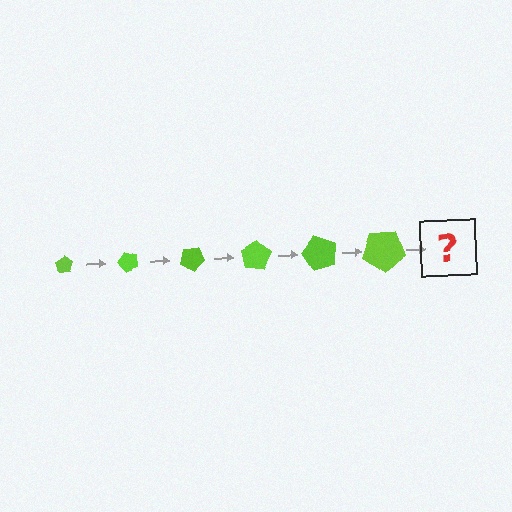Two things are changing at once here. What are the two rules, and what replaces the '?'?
The two rules are that the pentagon grows larger each step and it rotates 50 degrees each step. The '?' should be a pentagon, larger than the previous one and rotated 300 degrees from the start.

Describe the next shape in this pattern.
It should be a pentagon, larger than the previous one and rotated 300 degrees from the start.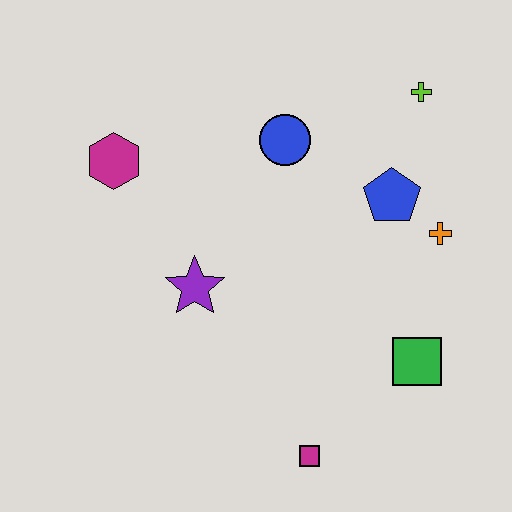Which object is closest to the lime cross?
The blue pentagon is closest to the lime cross.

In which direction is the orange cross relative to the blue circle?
The orange cross is to the right of the blue circle.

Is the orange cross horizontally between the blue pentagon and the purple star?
No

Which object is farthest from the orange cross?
The magenta hexagon is farthest from the orange cross.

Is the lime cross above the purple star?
Yes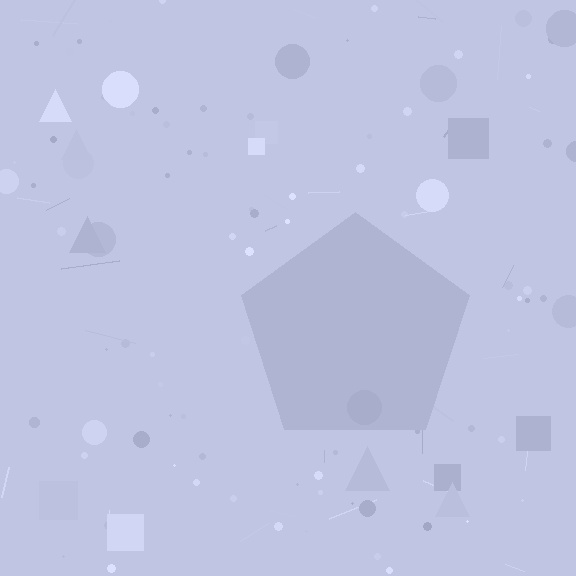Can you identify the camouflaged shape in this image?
The camouflaged shape is a pentagon.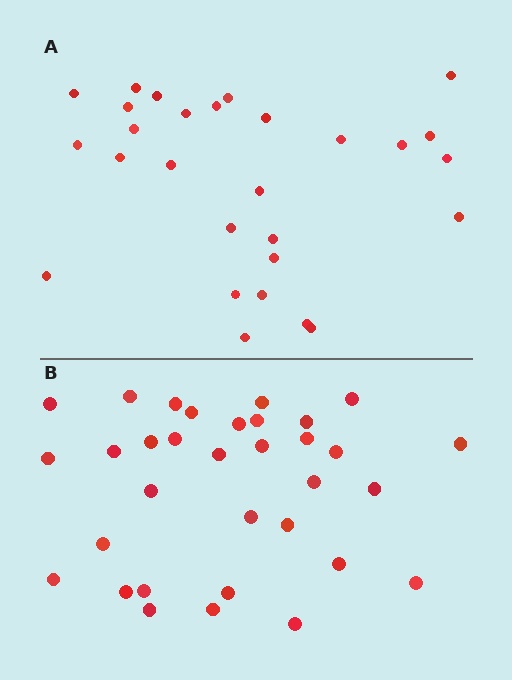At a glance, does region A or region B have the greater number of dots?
Region B (the bottom region) has more dots.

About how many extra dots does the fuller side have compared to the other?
Region B has about 5 more dots than region A.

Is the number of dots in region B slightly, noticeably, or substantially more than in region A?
Region B has only slightly more — the two regions are fairly close. The ratio is roughly 1.2 to 1.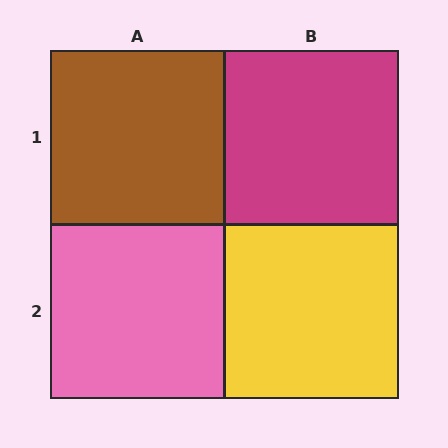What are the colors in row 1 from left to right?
Brown, magenta.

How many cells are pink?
1 cell is pink.